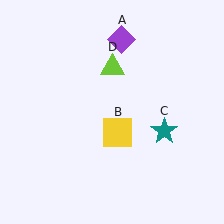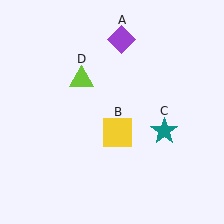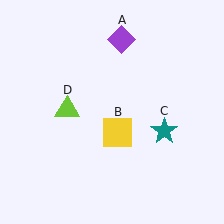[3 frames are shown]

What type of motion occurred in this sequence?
The lime triangle (object D) rotated counterclockwise around the center of the scene.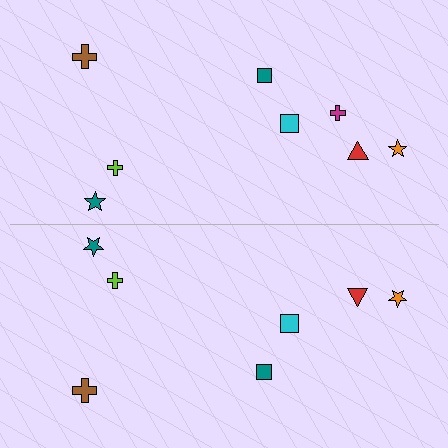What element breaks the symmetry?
A magenta cross is missing from the bottom side.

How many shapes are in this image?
There are 15 shapes in this image.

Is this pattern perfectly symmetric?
No, the pattern is not perfectly symmetric. A magenta cross is missing from the bottom side.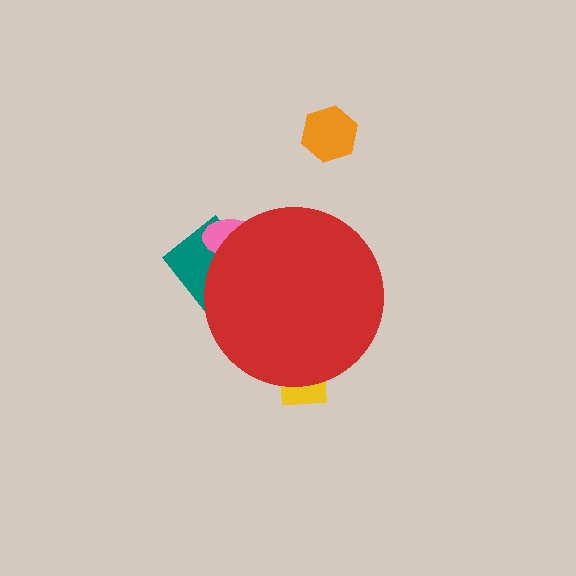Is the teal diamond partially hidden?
Yes, the teal diamond is partially hidden behind the red circle.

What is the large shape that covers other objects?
A red circle.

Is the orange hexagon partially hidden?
No, the orange hexagon is fully visible.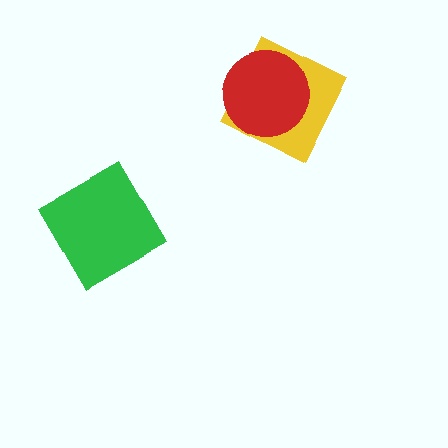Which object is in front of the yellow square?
The red circle is in front of the yellow square.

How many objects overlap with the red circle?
1 object overlaps with the red circle.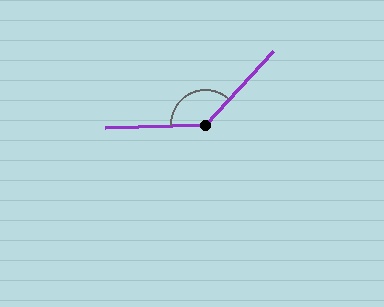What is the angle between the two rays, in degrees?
Approximately 134 degrees.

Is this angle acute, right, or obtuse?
It is obtuse.